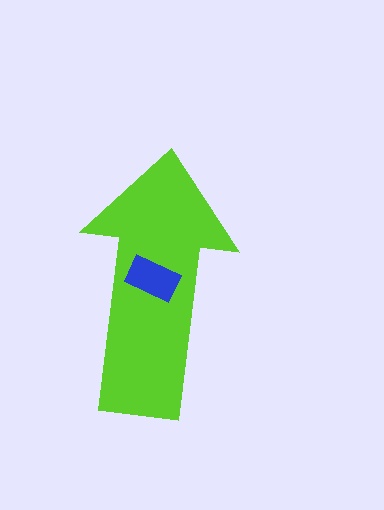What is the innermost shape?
The blue rectangle.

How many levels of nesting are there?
2.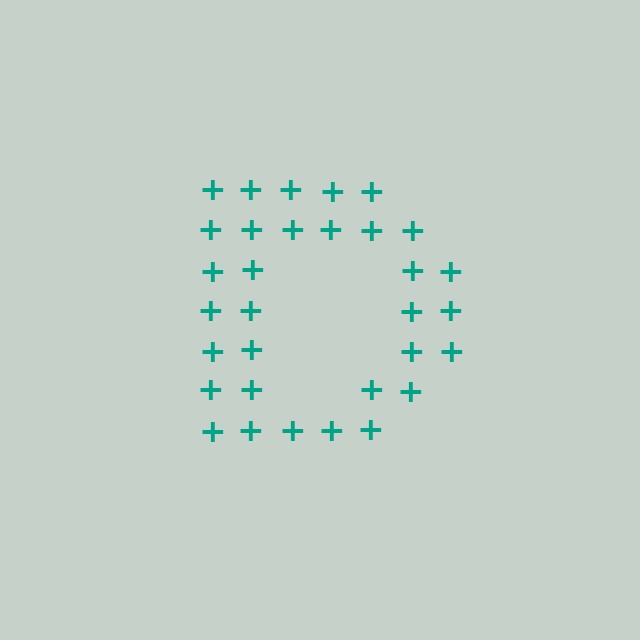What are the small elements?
The small elements are plus signs.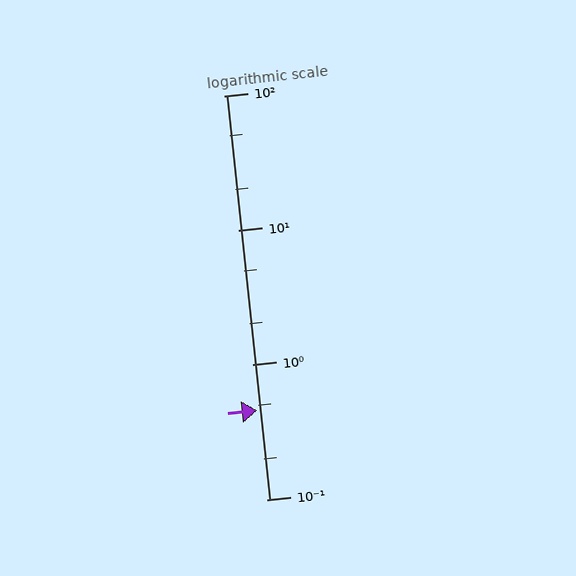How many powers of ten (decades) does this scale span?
The scale spans 3 decades, from 0.1 to 100.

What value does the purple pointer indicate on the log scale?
The pointer indicates approximately 0.46.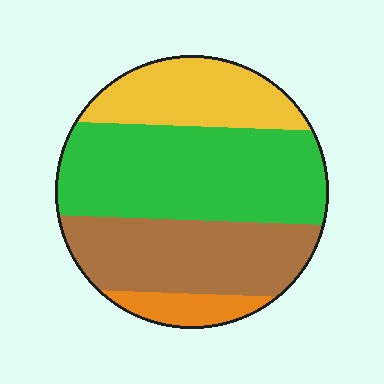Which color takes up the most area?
Green, at roughly 40%.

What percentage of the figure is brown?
Brown covers roughly 30% of the figure.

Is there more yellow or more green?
Green.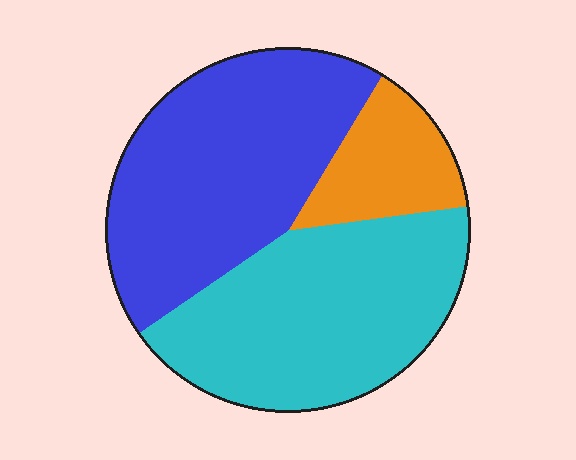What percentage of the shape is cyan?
Cyan covers around 40% of the shape.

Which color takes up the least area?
Orange, at roughly 15%.